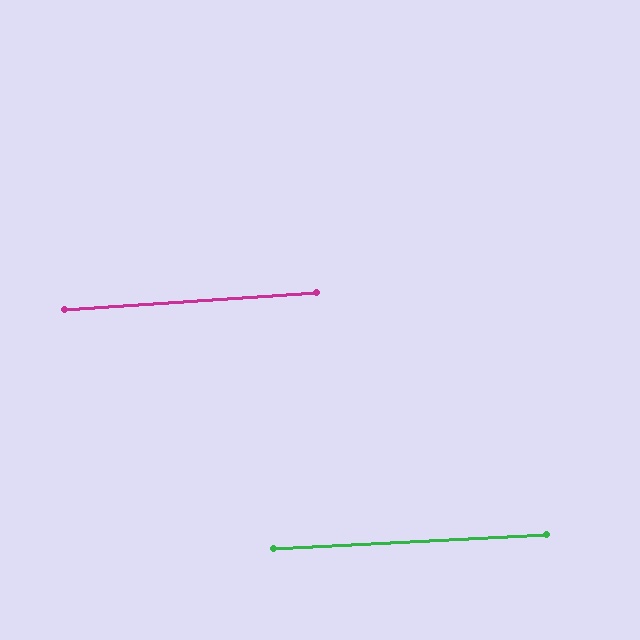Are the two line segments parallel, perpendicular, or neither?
Parallel — their directions differ by only 1.0°.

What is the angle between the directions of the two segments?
Approximately 1 degree.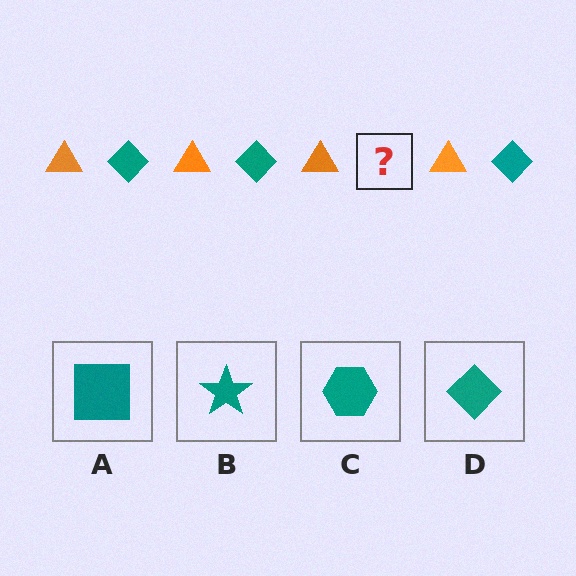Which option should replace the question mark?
Option D.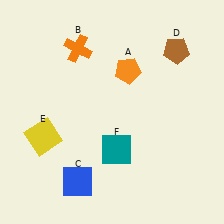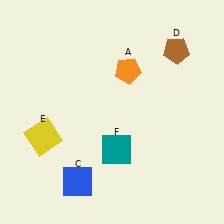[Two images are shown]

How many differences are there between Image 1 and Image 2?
There is 1 difference between the two images.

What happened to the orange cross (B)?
The orange cross (B) was removed in Image 2. It was in the top-left area of Image 1.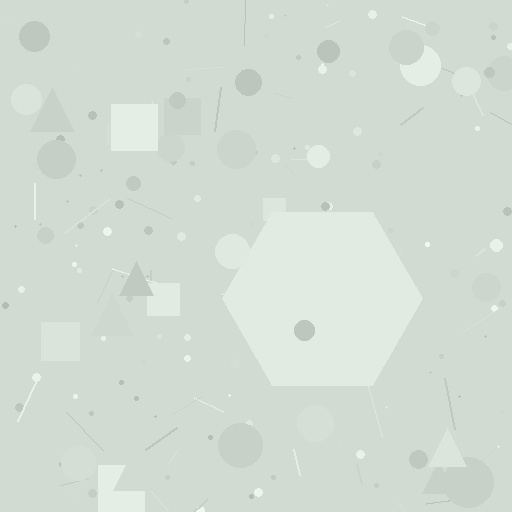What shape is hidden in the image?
A hexagon is hidden in the image.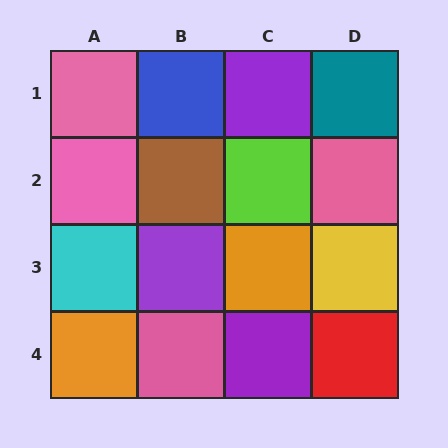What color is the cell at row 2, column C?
Lime.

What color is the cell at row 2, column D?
Pink.